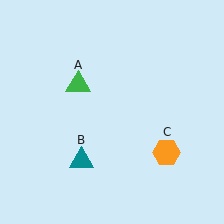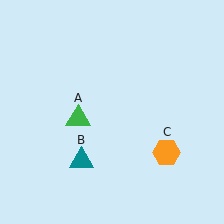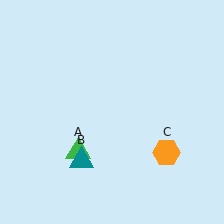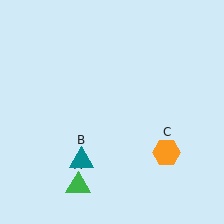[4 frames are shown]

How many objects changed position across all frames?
1 object changed position: green triangle (object A).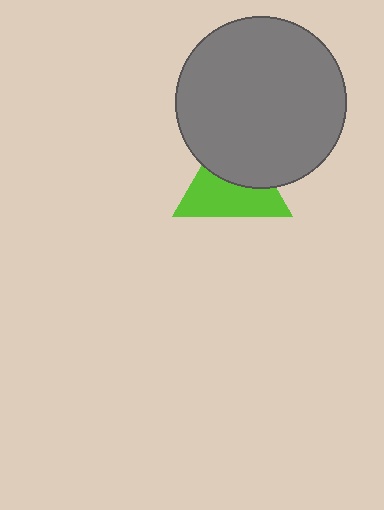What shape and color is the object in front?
The object in front is a gray circle.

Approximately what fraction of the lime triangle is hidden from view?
Roughly 44% of the lime triangle is hidden behind the gray circle.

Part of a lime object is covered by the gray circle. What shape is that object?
It is a triangle.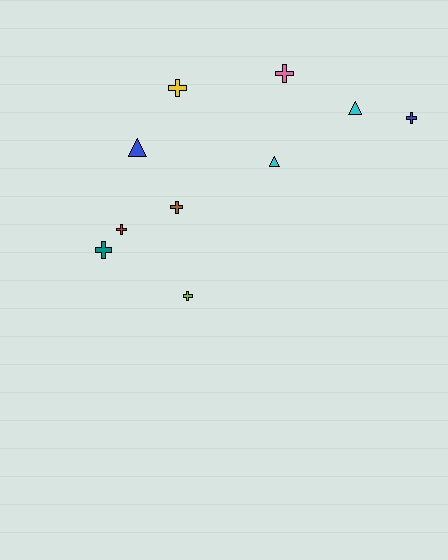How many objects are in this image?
There are 10 objects.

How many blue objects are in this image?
There are 2 blue objects.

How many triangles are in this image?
There are 3 triangles.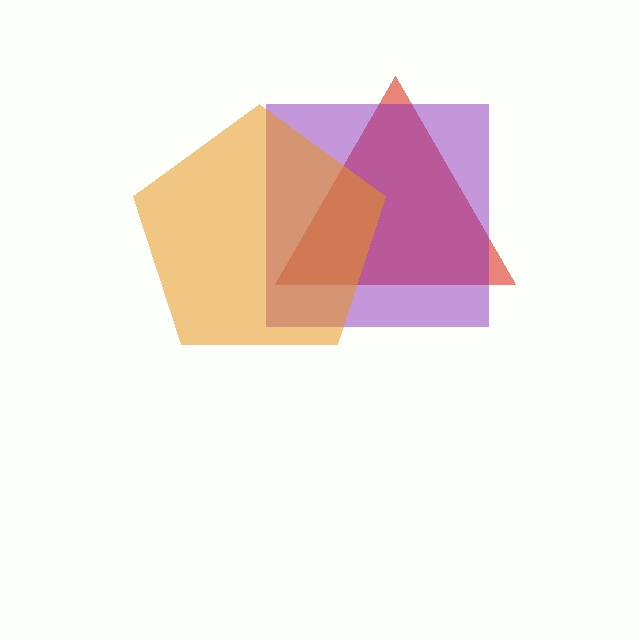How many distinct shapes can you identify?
There are 3 distinct shapes: a red triangle, a purple square, an orange pentagon.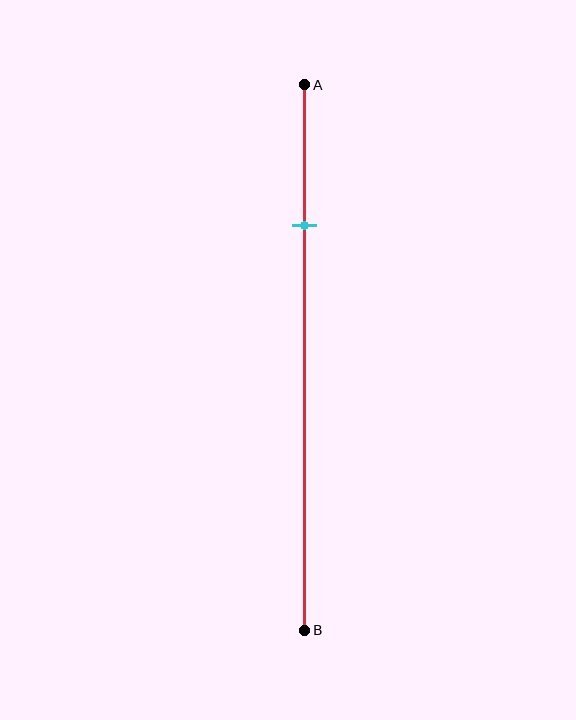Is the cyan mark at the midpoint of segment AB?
No, the mark is at about 25% from A, not at the 50% midpoint.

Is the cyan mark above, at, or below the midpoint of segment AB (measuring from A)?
The cyan mark is above the midpoint of segment AB.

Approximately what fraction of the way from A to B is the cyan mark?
The cyan mark is approximately 25% of the way from A to B.